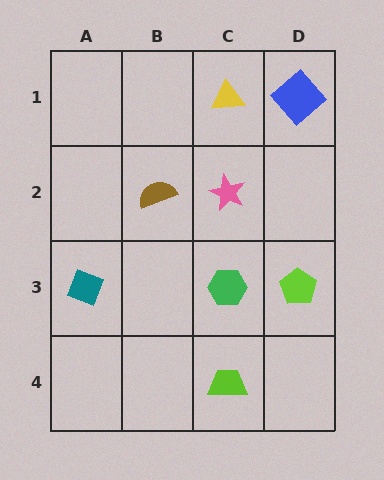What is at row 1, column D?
A blue diamond.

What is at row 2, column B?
A brown semicircle.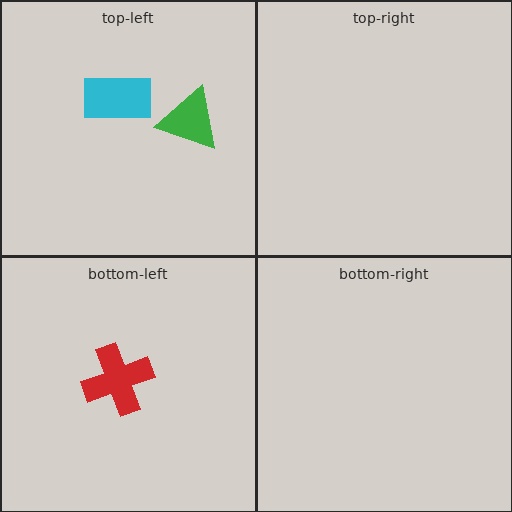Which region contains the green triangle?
The top-left region.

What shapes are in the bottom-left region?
The red cross.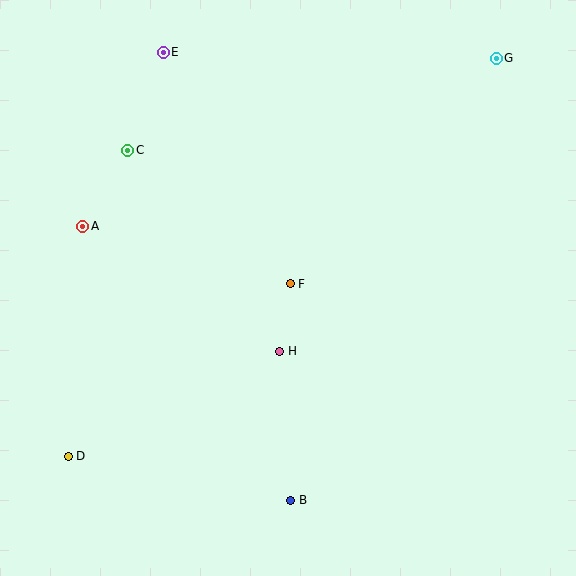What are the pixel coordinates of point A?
Point A is at (83, 226).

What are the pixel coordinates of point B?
Point B is at (291, 500).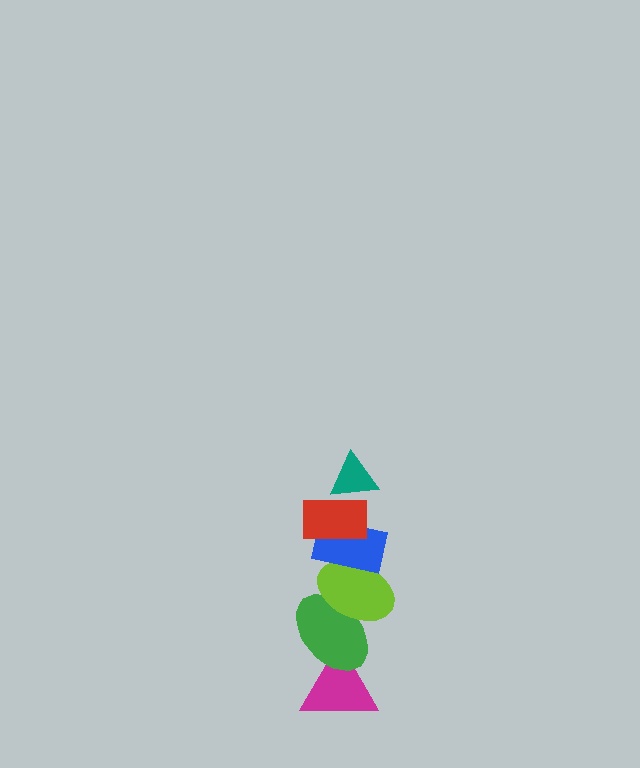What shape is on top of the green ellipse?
The lime ellipse is on top of the green ellipse.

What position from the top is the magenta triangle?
The magenta triangle is 6th from the top.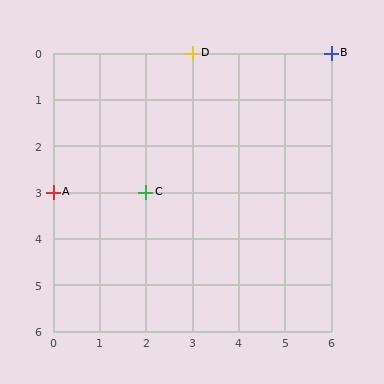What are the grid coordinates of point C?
Point C is at grid coordinates (2, 3).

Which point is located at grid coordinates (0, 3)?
Point A is at (0, 3).